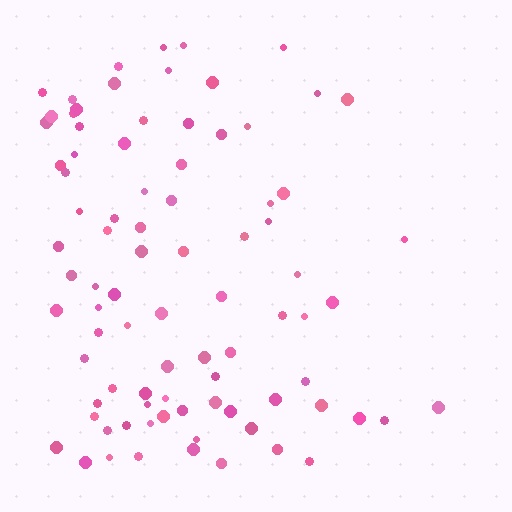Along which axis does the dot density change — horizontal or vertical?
Horizontal.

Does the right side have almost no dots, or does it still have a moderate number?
Still a moderate number, just noticeably fewer than the left.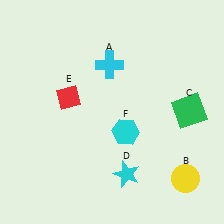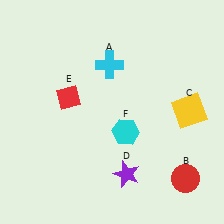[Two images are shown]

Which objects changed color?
B changed from yellow to red. C changed from green to yellow. D changed from cyan to purple.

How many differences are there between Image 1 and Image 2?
There are 3 differences between the two images.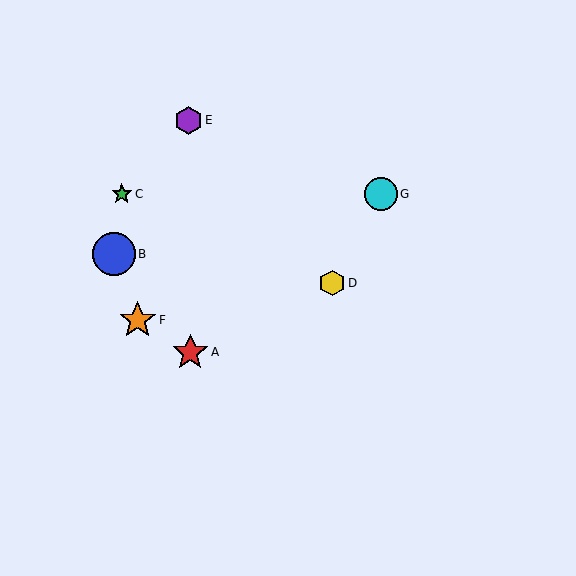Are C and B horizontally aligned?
No, C is at y≈194 and B is at y≈254.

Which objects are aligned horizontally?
Objects C, G are aligned horizontally.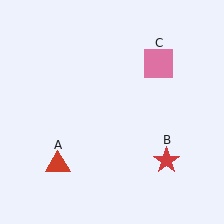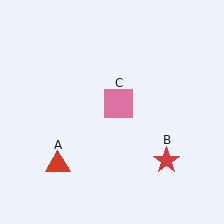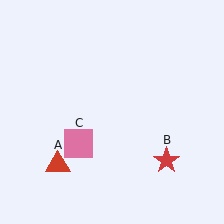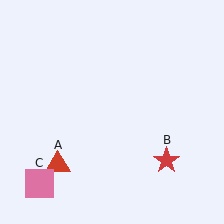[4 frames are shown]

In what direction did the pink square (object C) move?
The pink square (object C) moved down and to the left.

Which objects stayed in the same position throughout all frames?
Red triangle (object A) and red star (object B) remained stationary.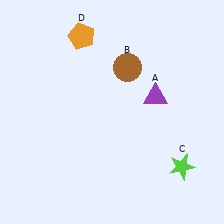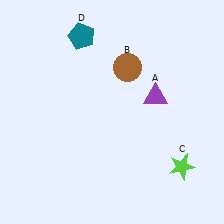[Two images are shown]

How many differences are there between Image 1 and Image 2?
There is 1 difference between the two images.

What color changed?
The pentagon (D) changed from orange in Image 1 to teal in Image 2.